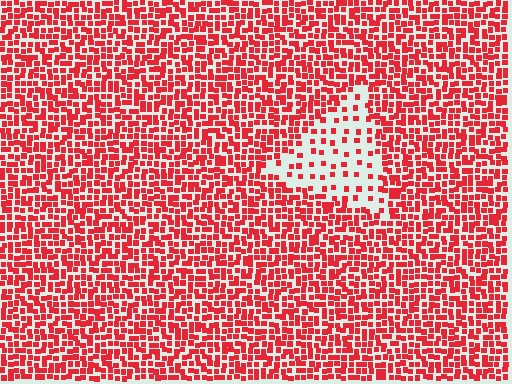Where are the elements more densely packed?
The elements are more densely packed outside the triangle boundary.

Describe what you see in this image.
The image contains small red elements arranged at two different densities. A triangle-shaped region is visible where the elements are less densely packed than the surrounding area.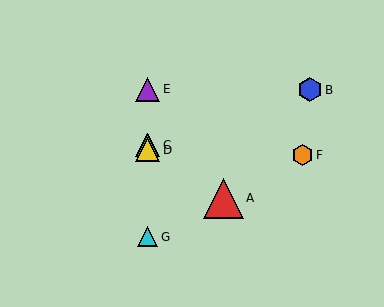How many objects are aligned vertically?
4 objects (C, D, E, G) are aligned vertically.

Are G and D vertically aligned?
Yes, both are at x≈148.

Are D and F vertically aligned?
No, D is at x≈148 and F is at x≈303.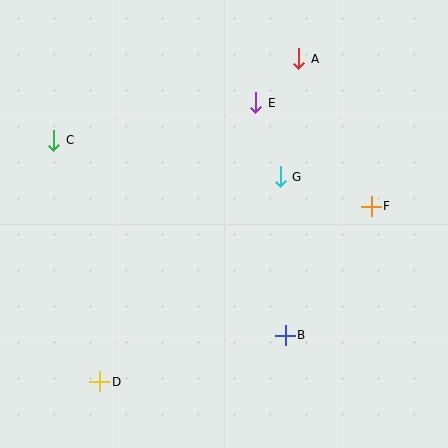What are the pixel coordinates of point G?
Point G is at (280, 177).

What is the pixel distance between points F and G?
The distance between F and G is 96 pixels.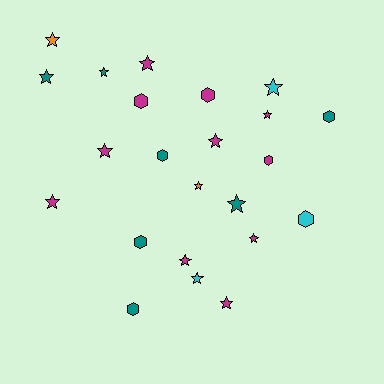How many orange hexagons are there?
There are no orange hexagons.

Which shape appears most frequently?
Star, with 15 objects.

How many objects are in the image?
There are 23 objects.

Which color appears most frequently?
Magenta, with 11 objects.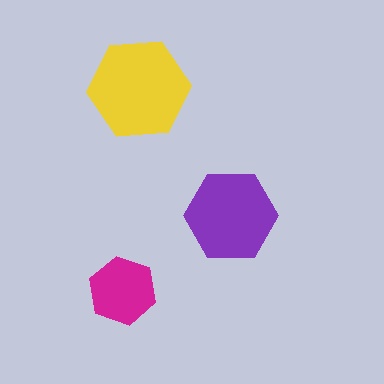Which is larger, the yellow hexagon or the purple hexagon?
The yellow one.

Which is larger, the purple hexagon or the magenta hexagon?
The purple one.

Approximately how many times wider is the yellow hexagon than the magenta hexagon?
About 1.5 times wider.